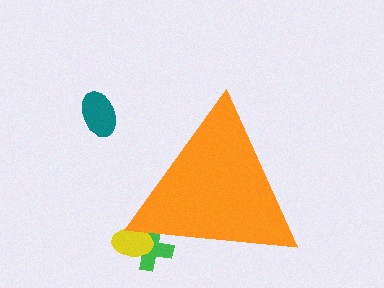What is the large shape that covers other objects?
An orange triangle.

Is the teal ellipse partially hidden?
No, the teal ellipse is fully visible.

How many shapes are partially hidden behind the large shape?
2 shapes are partially hidden.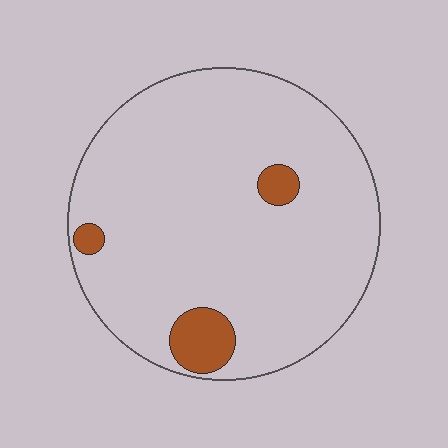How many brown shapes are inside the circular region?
3.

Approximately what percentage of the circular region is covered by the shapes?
Approximately 5%.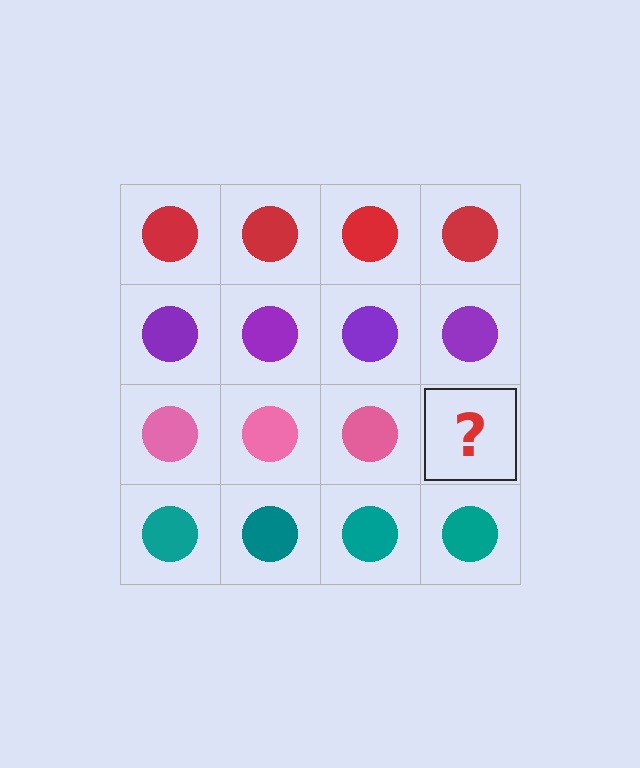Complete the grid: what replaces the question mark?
The question mark should be replaced with a pink circle.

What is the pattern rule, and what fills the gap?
The rule is that each row has a consistent color. The gap should be filled with a pink circle.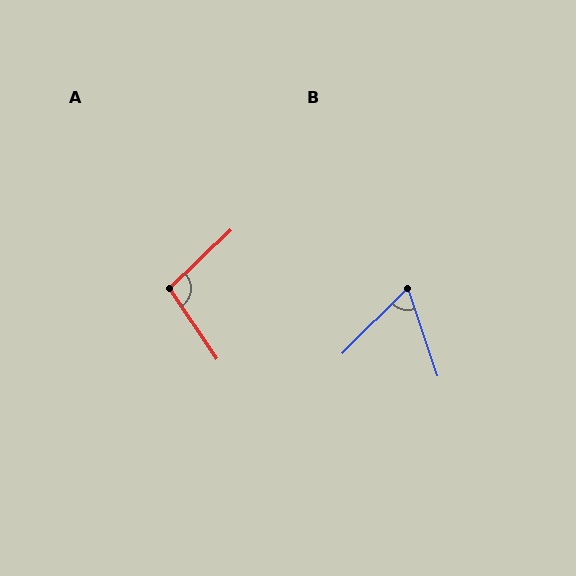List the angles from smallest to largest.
B (64°), A (99°).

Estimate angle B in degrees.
Approximately 64 degrees.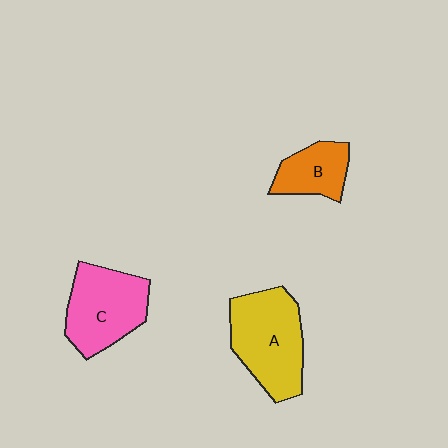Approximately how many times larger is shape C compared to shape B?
Approximately 1.7 times.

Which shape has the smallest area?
Shape B (orange).